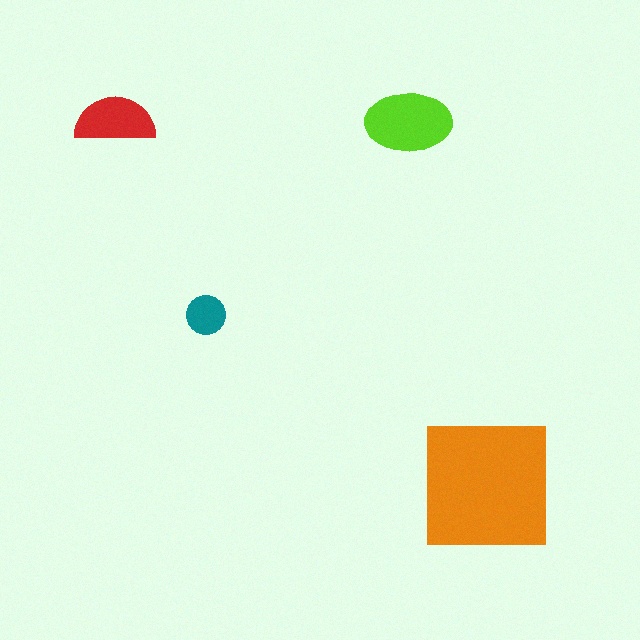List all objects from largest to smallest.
The orange square, the lime ellipse, the red semicircle, the teal circle.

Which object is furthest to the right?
The orange square is rightmost.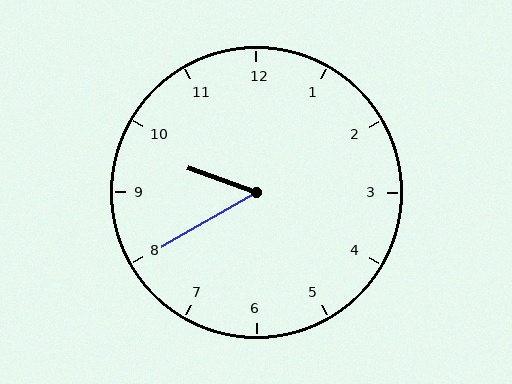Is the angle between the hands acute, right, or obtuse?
It is acute.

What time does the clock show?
9:40.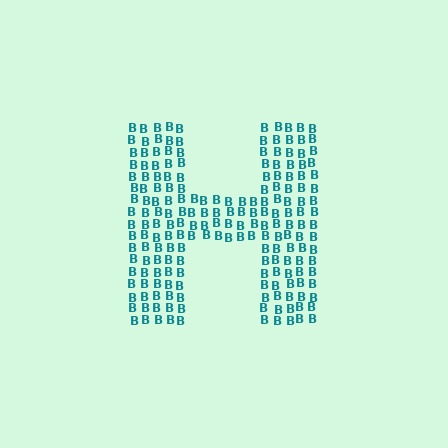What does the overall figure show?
The overall figure shows the letter H.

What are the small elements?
The small elements are letter B's.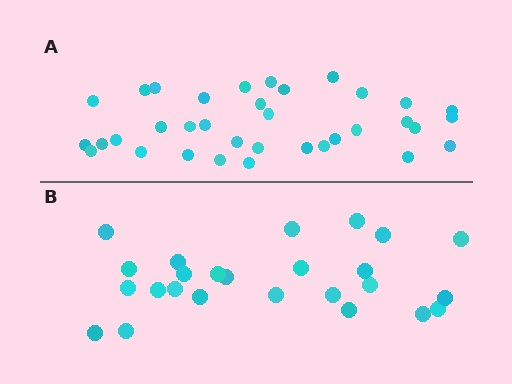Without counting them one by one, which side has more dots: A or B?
Region A (the top region) has more dots.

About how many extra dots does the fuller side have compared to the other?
Region A has roughly 10 or so more dots than region B.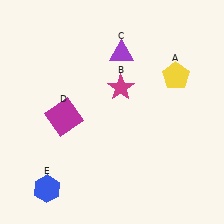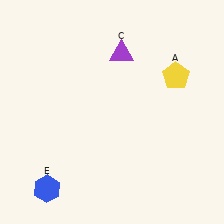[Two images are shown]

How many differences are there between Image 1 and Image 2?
There are 2 differences between the two images.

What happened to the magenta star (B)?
The magenta star (B) was removed in Image 2. It was in the top-right area of Image 1.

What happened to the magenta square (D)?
The magenta square (D) was removed in Image 2. It was in the bottom-left area of Image 1.